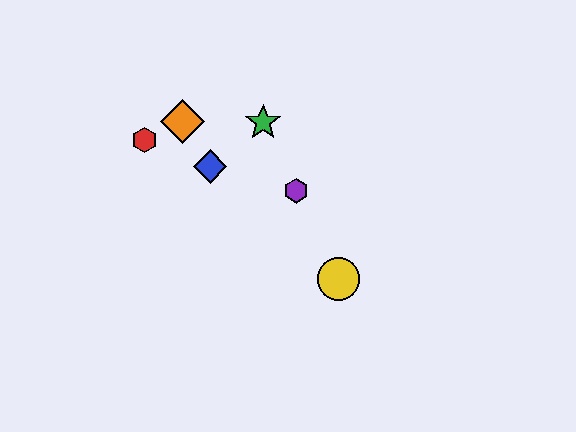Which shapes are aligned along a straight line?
The green star, the yellow circle, the purple hexagon are aligned along a straight line.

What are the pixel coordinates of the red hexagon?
The red hexagon is at (145, 140).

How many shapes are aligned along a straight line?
3 shapes (the green star, the yellow circle, the purple hexagon) are aligned along a straight line.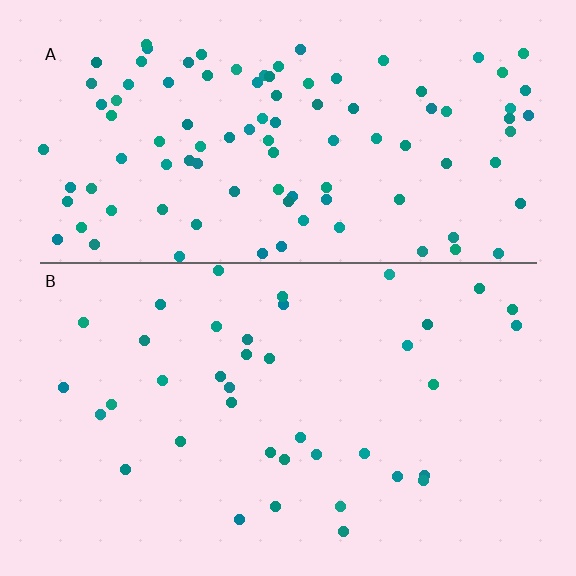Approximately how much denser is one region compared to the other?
Approximately 2.6× — region A over region B.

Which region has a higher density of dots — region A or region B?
A (the top).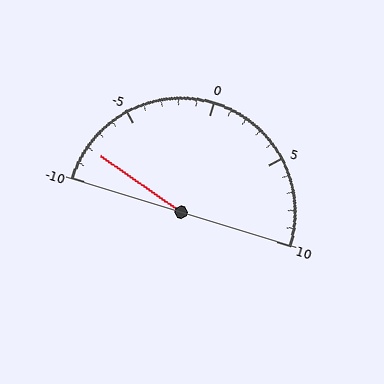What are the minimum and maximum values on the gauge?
The gauge ranges from -10 to 10.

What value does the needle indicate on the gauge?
The needle indicates approximately -8.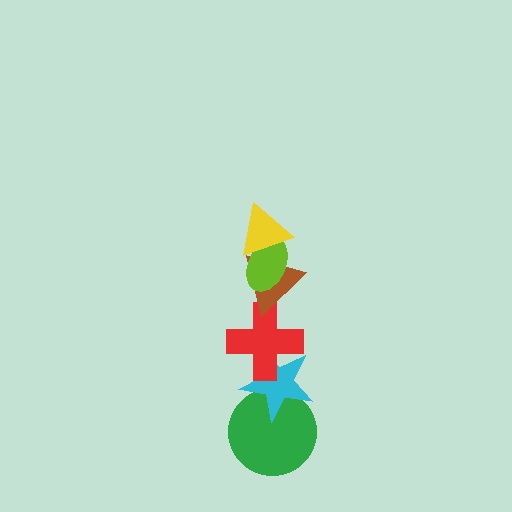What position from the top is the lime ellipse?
The lime ellipse is 2nd from the top.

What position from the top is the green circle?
The green circle is 6th from the top.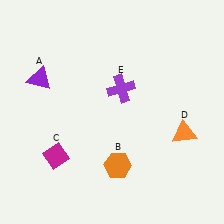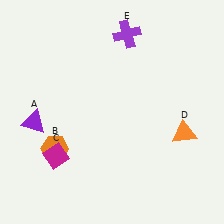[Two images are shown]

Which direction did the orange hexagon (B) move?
The orange hexagon (B) moved left.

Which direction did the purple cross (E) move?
The purple cross (E) moved up.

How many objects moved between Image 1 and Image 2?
3 objects moved between the two images.